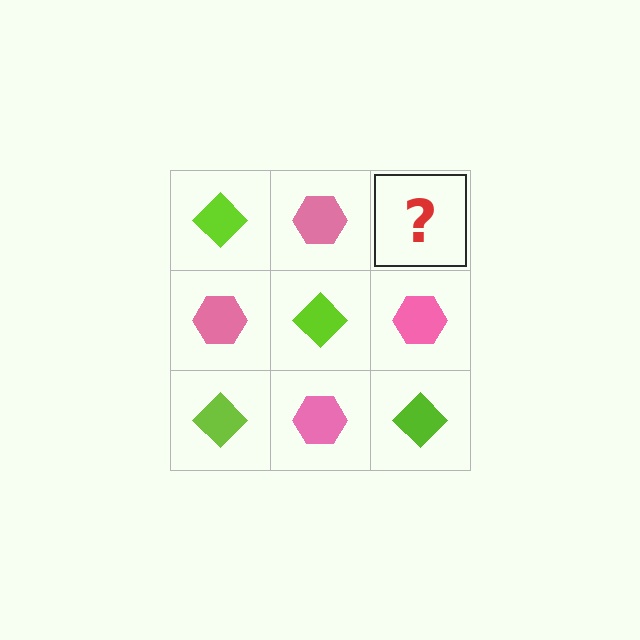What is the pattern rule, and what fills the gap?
The rule is that it alternates lime diamond and pink hexagon in a checkerboard pattern. The gap should be filled with a lime diamond.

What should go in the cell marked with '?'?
The missing cell should contain a lime diamond.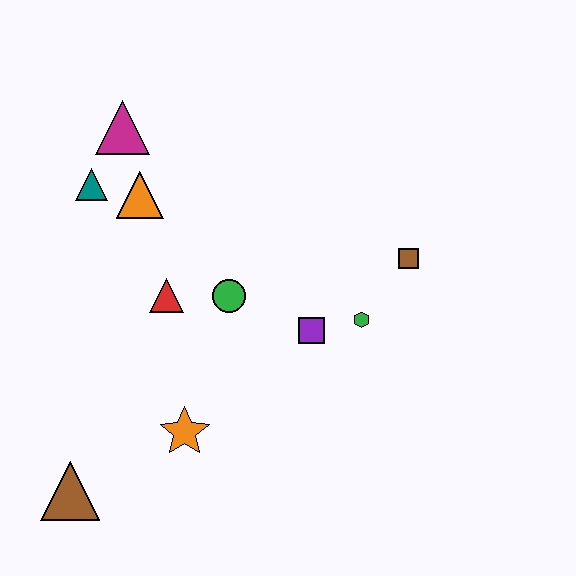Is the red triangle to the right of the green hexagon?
No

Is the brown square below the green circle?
No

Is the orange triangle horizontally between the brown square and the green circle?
No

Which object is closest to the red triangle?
The green circle is closest to the red triangle.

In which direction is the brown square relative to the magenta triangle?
The brown square is to the right of the magenta triangle.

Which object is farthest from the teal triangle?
The brown square is farthest from the teal triangle.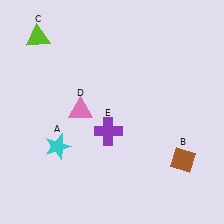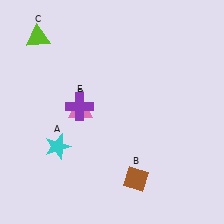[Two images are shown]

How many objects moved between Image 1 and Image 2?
2 objects moved between the two images.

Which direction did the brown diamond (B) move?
The brown diamond (B) moved left.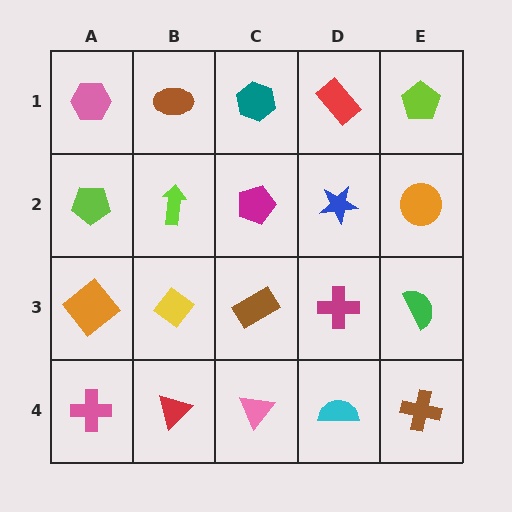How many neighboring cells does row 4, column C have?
3.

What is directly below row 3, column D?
A cyan semicircle.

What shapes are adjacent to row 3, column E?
An orange circle (row 2, column E), a brown cross (row 4, column E), a magenta cross (row 3, column D).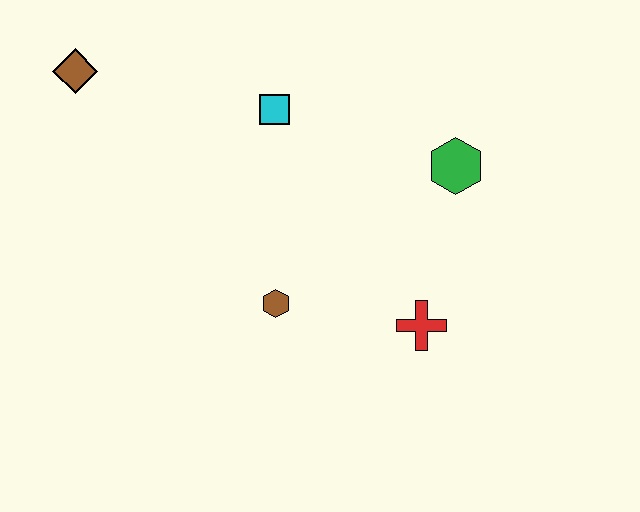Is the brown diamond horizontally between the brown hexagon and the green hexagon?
No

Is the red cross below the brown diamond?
Yes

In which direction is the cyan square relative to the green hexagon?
The cyan square is to the left of the green hexagon.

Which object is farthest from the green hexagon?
The brown diamond is farthest from the green hexagon.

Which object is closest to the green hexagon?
The red cross is closest to the green hexagon.